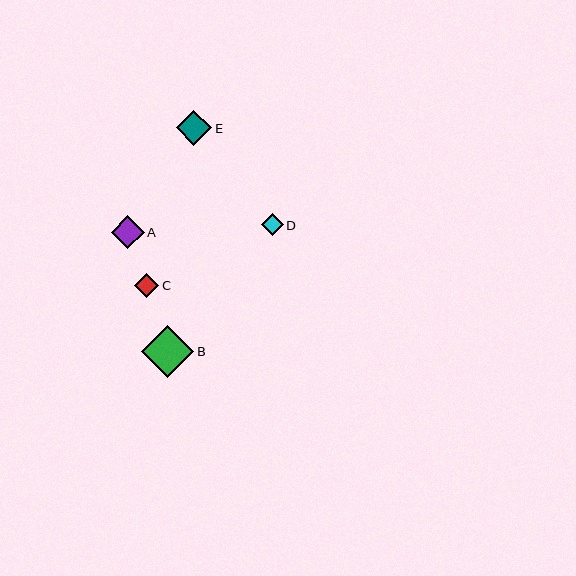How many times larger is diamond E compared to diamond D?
Diamond E is approximately 1.6 times the size of diamond D.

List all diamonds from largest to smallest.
From largest to smallest: B, E, A, C, D.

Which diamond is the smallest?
Diamond D is the smallest with a size of approximately 22 pixels.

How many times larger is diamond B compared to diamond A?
Diamond B is approximately 1.6 times the size of diamond A.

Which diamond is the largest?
Diamond B is the largest with a size of approximately 53 pixels.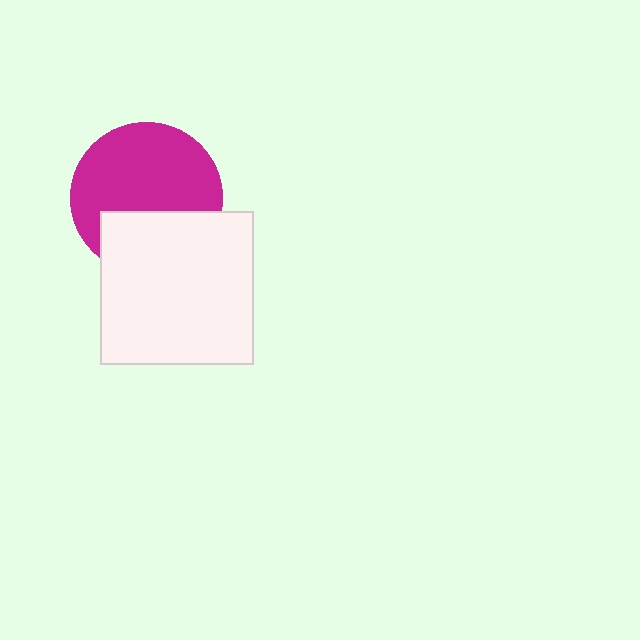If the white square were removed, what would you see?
You would see the complete magenta circle.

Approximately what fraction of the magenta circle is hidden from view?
Roughly 34% of the magenta circle is hidden behind the white square.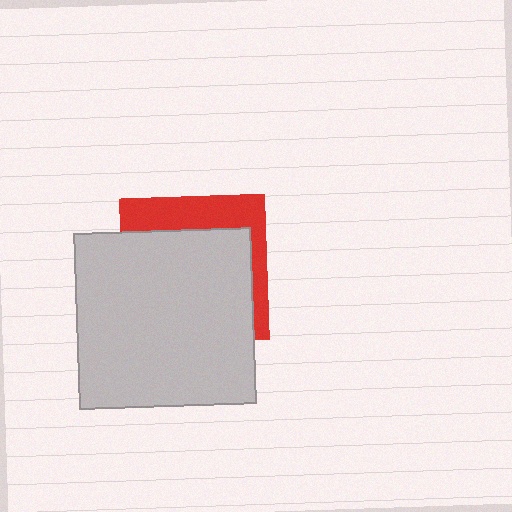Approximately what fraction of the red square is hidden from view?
Roughly 68% of the red square is hidden behind the light gray square.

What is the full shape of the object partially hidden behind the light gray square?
The partially hidden object is a red square.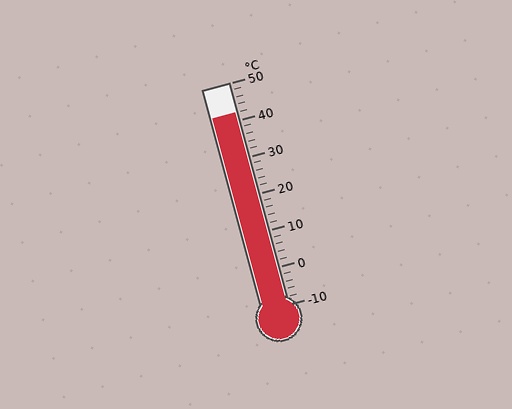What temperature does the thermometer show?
The thermometer shows approximately 42°C.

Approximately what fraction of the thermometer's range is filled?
The thermometer is filled to approximately 85% of its range.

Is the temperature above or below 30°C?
The temperature is above 30°C.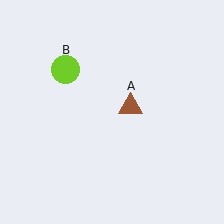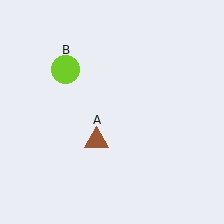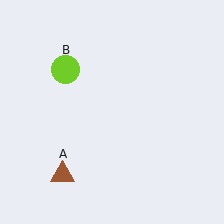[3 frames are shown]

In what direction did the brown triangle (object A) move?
The brown triangle (object A) moved down and to the left.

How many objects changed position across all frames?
1 object changed position: brown triangle (object A).